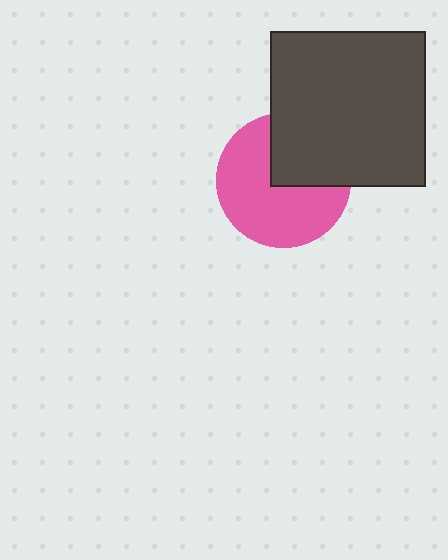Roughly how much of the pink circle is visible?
About half of it is visible (roughly 64%).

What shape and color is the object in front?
The object in front is a dark gray square.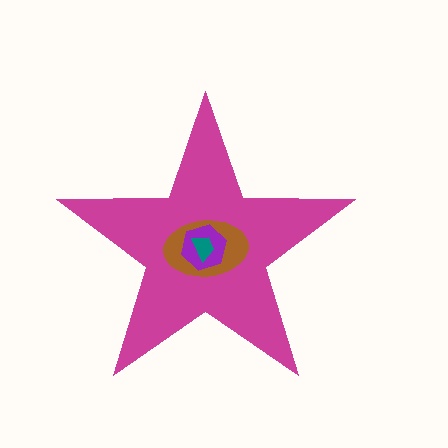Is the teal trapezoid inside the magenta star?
Yes.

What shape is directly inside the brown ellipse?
The purple hexagon.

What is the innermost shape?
The teal trapezoid.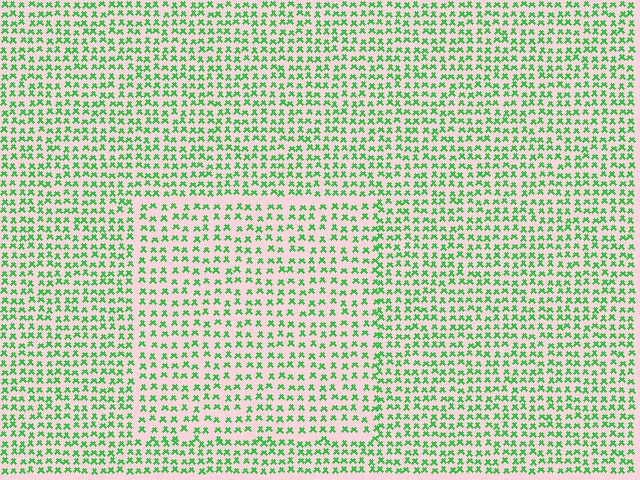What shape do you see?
I see a rectangle.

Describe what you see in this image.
The image contains small green elements arranged at two different densities. A rectangle-shaped region is visible where the elements are less densely packed than the surrounding area.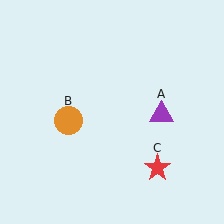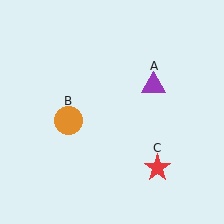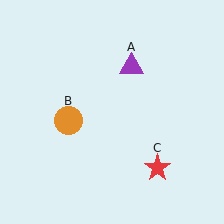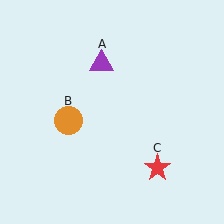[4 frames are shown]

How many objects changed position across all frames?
1 object changed position: purple triangle (object A).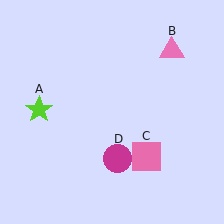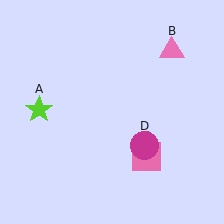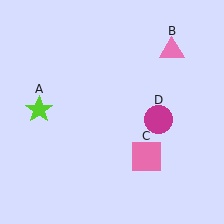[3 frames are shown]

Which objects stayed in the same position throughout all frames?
Lime star (object A) and pink triangle (object B) and pink square (object C) remained stationary.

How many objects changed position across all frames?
1 object changed position: magenta circle (object D).